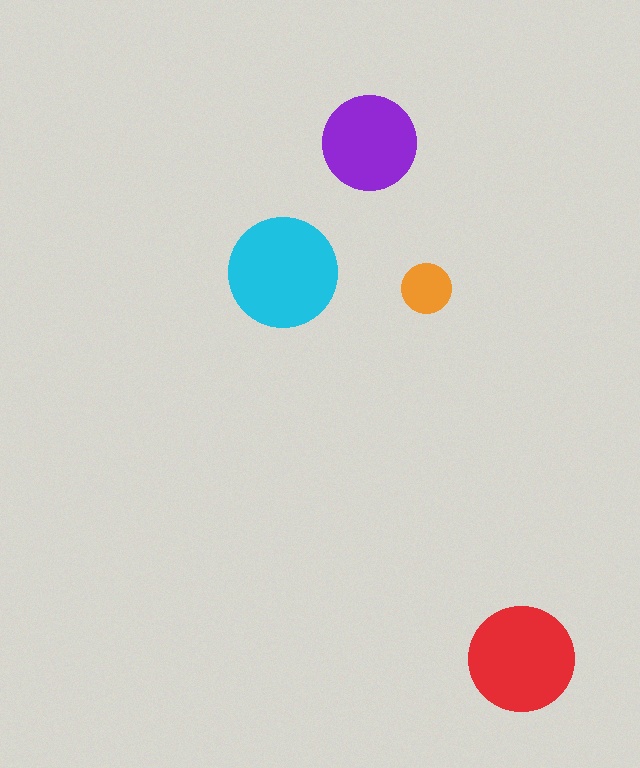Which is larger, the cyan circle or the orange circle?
The cyan one.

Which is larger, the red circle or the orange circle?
The red one.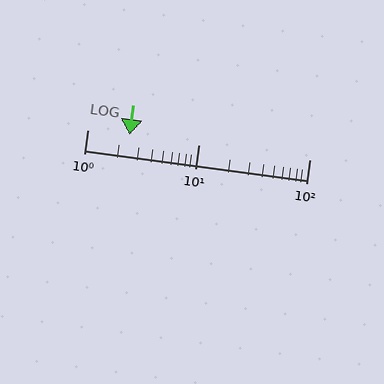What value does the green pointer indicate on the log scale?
The pointer indicates approximately 2.4.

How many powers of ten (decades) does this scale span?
The scale spans 2 decades, from 1 to 100.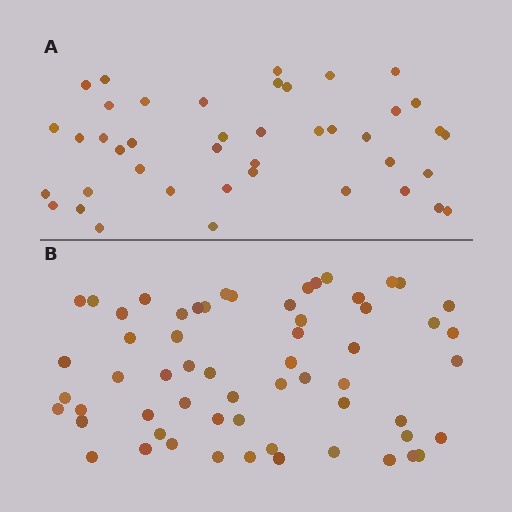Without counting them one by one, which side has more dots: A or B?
Region B (the bottom region) has more dots.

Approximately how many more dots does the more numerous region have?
Region B has approximately 20 more dots than region A.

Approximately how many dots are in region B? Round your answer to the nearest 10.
About 60 dots.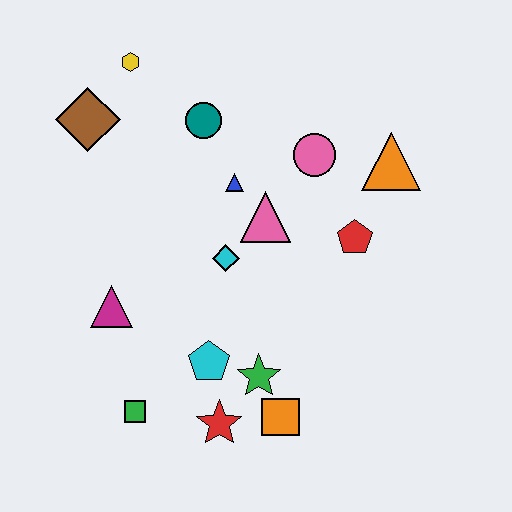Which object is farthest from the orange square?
The yellow hexagon is farthest from the orange square.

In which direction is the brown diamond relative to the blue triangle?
The brown diamond is to the left of the blue triangle.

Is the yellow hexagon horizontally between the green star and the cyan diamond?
No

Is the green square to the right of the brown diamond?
Yes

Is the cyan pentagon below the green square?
No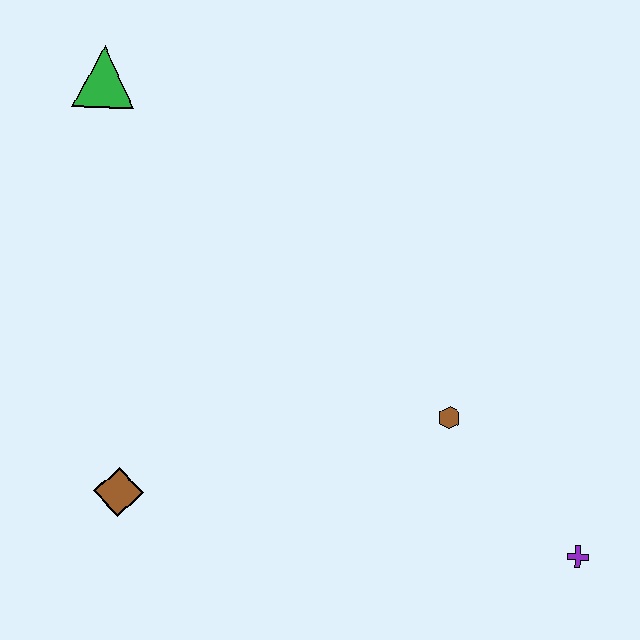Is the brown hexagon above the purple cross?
Yes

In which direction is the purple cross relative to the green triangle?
The purple cross is to the right of the green triangle.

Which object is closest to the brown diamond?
The brown hexagon is closest to the brown diamond.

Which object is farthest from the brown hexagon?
The green triangle is farthest from the brown hexagon.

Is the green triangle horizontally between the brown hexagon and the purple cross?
No